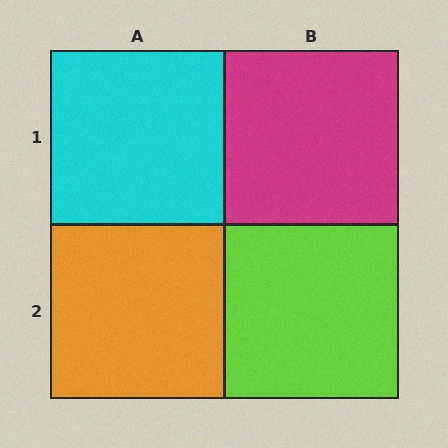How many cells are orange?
1 cell is orange.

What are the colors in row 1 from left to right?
Cyan, magenta.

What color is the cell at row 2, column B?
Lime.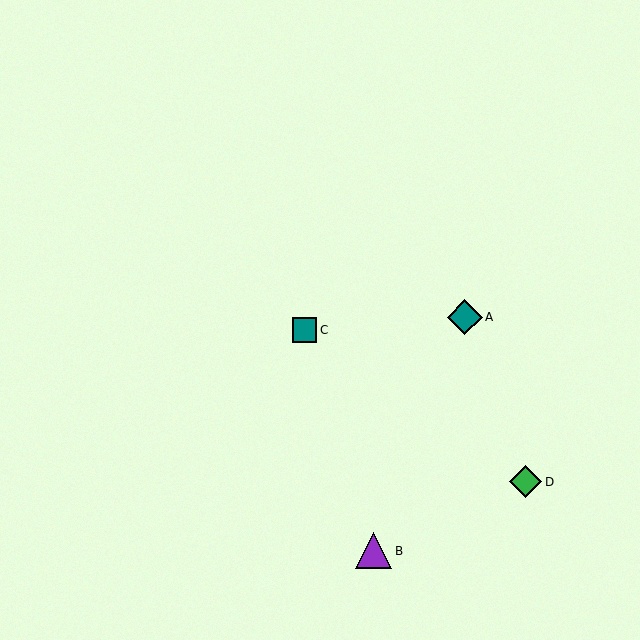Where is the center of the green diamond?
The center of the green diamond is at (526, 482).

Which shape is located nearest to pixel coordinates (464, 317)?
The teal diamond (labeled A) at (465, 317) is nearest to that location.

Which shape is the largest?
The purple triangle (labeled B) is the largest.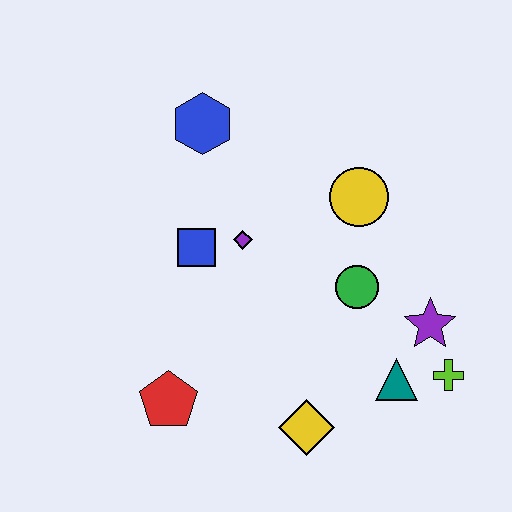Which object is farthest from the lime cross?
The blue hexagon is farthest from the lime cross.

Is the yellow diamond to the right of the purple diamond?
Yes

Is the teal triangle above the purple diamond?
No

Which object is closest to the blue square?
The purple diamond is closest to the blue square.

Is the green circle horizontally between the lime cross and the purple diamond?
Yes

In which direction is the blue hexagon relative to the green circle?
The blue hexagon is above the green circle.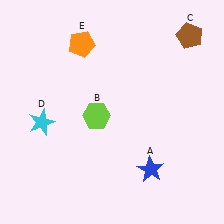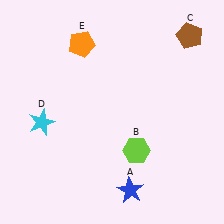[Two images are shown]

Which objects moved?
The objects that moved are: the blue star (A), the lime hexagon (B).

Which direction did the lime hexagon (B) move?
The lime hexagon (B) moved right.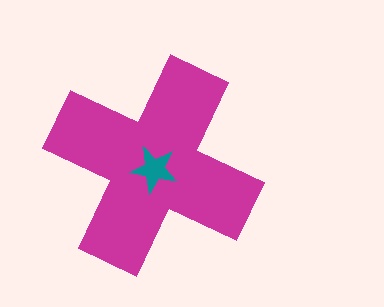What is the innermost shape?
The teal star.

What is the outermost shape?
The magenta cross.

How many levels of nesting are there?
2.